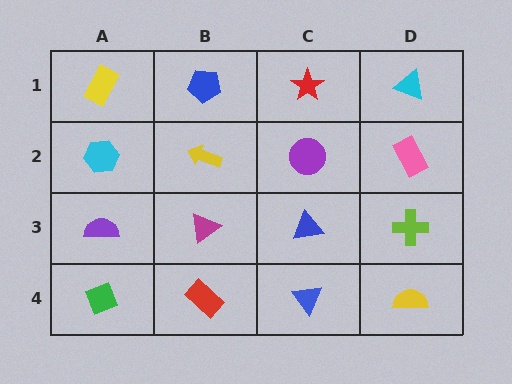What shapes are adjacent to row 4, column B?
A magenta triangle (row 3, column B), a green diamond (row 4, column A), a blue triangle (row 4, column C).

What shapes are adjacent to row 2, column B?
A blue pentagon (row 1, column B), a magenta triangle (row 3, column B), a cyan hexagon (row 2, column A), a purple circle (row 2, column C).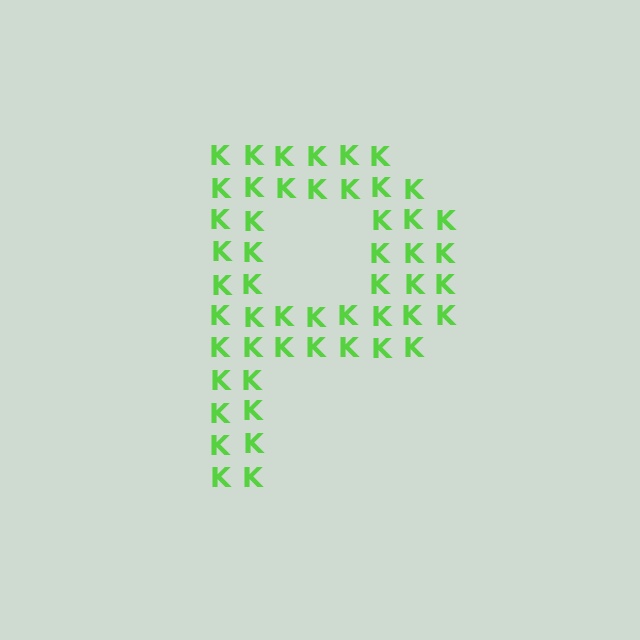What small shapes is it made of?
It is made of small letter K's.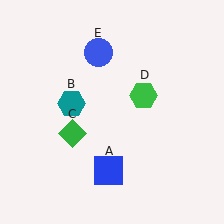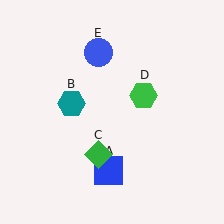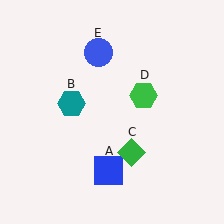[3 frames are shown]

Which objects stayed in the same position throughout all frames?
Blue square (object A) and teal hexagon (object B) and green hexagon (object D) and blue circle (object E) remained stationary.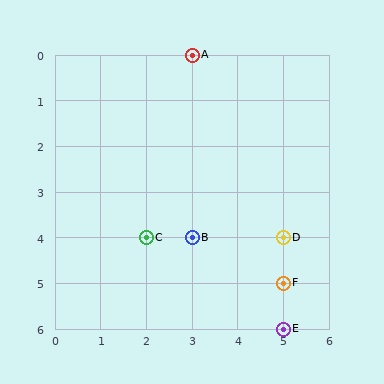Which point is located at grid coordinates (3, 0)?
Point A is at (3, 0).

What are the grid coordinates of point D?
Point D is at grid coordinates (5, 4).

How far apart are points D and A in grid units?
Points D and A are 2 columns and 4 rows apart (about 4.5 grid units diagonally).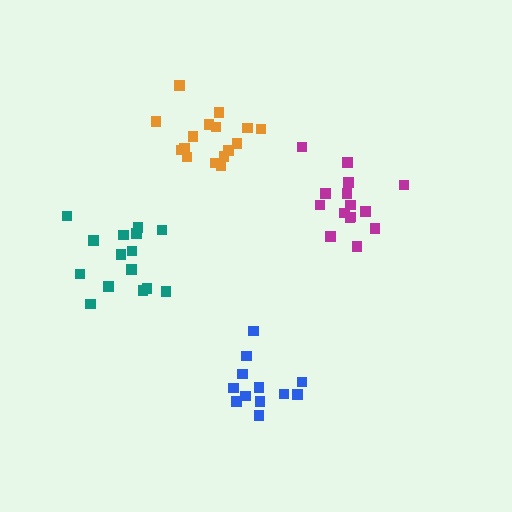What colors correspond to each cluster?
The clusters are colored: orange, teal, magenta, blue.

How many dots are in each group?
Group 1: 16 dots, Group 2: 15 dots, Group 3: 16 dots, Group 4: 12 dots (59 total).